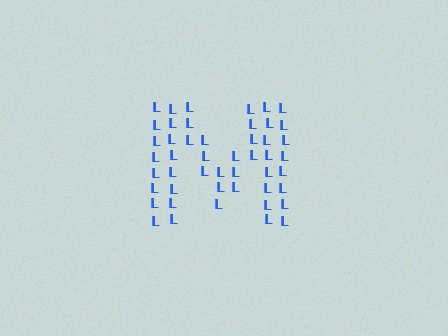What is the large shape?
The large shape is the letter M.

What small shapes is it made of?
It is made of small letter L's.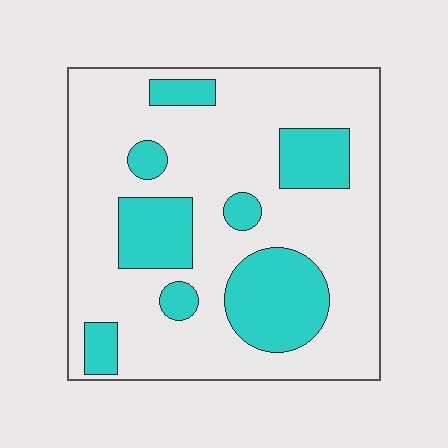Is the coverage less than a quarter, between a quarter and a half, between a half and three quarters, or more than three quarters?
Between a quarter and a half.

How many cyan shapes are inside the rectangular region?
8.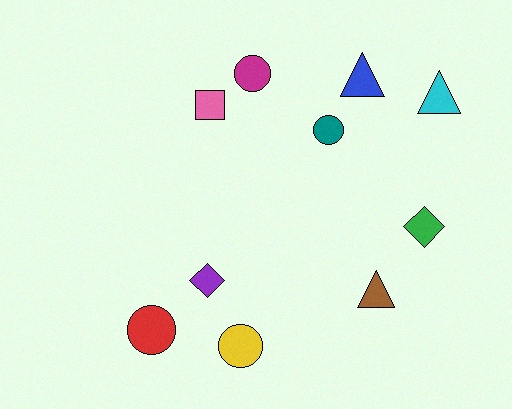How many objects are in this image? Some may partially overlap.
There are 10 objects.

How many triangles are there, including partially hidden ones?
There are 3 triangles.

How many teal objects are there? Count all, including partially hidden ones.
There is 1 teal object.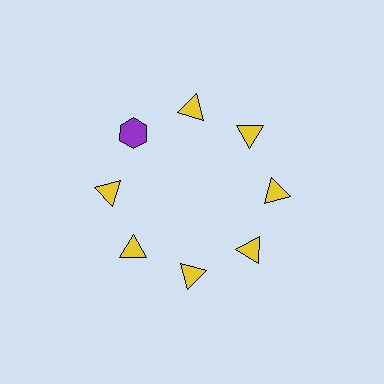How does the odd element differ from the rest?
It differs in both color (purple instead of yellow) and shape (hexagon instead of triangle).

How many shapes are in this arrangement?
There are 8 shapes arranged in a ring pattern.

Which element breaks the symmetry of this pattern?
The purple hexagon at roughly the 10 o'clock position breaks the symmetry. All other shapes are yellow triangles.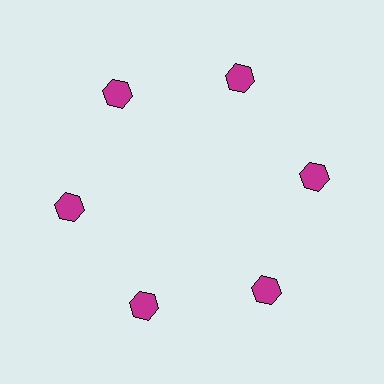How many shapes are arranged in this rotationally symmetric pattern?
There are 6 shapes, arranged in 6 groups of 1.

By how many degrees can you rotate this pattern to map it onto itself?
The pattern maps onto itself every 60 degrees of rotation.